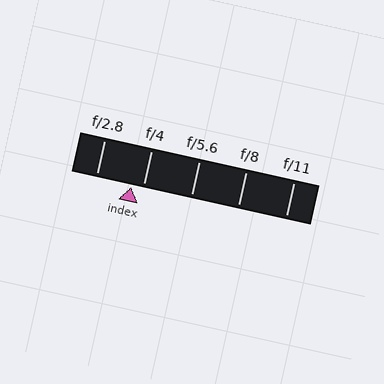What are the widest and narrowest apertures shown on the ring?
The widest aperture shown is f/2.8 and the narrowest is f/11.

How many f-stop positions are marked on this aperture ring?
There are 5 f-stop positions marked.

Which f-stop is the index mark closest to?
The index mark is closest to f/4.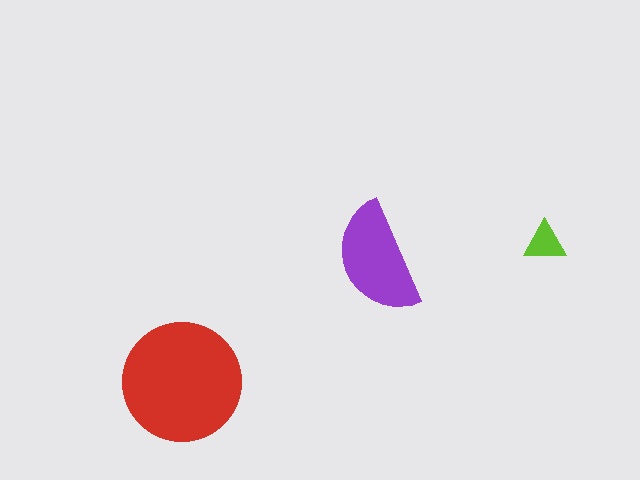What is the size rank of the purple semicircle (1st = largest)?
2nd.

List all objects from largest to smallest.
The red circle, the purple semicircle, the lime triangle.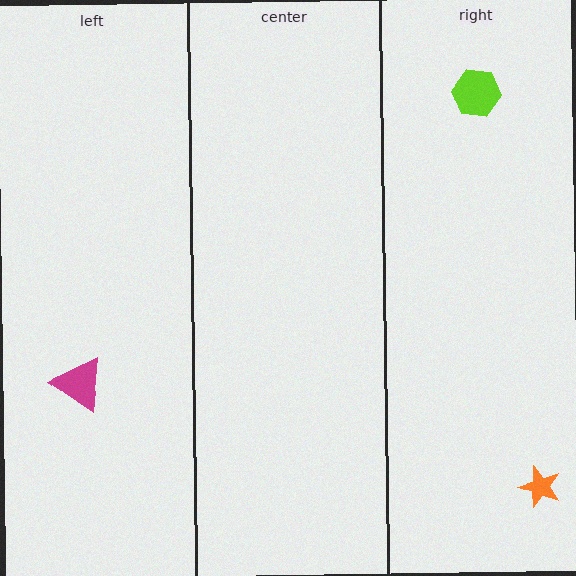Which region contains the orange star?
The right region.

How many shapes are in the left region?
1.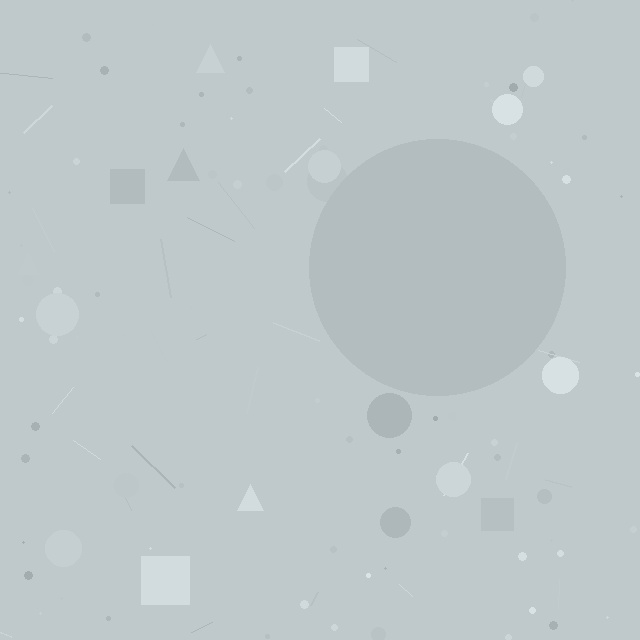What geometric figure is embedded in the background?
A circle is embedded in the background.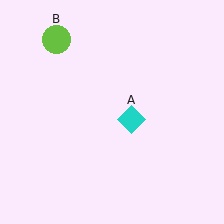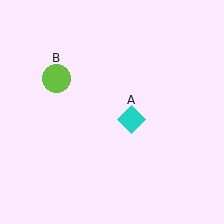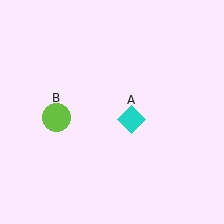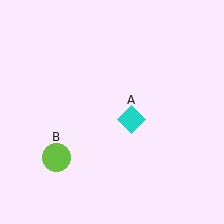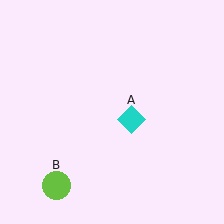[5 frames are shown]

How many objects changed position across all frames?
1 object changed position: lime circle (object B).